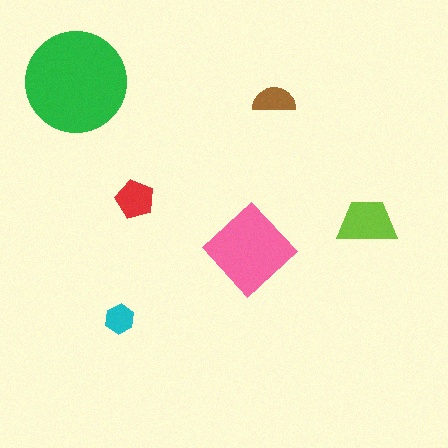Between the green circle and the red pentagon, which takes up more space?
The green circle.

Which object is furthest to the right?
The lime trapezoid is rightmost.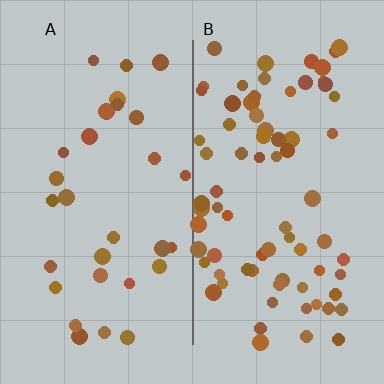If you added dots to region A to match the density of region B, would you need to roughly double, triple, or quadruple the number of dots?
Approximately triple.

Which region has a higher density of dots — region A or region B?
B (the right).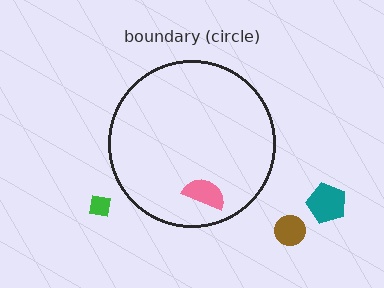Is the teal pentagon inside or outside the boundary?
Outside.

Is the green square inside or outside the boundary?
Outside.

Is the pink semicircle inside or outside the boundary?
Inside.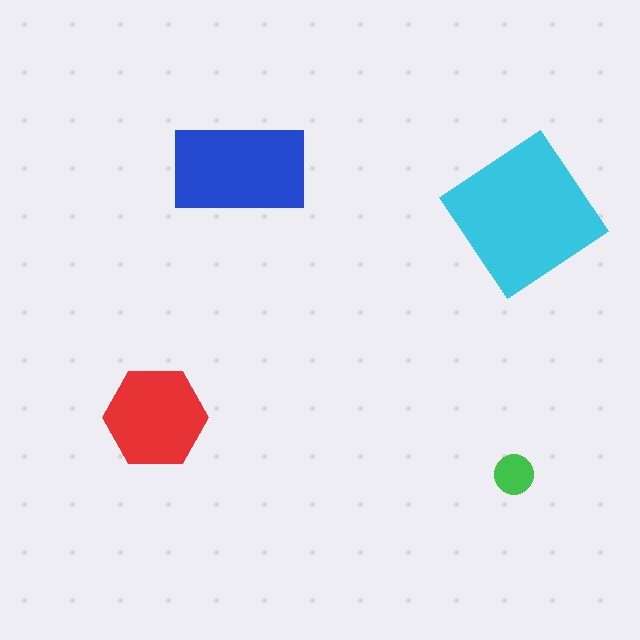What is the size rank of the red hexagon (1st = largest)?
3rd.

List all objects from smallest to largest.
The green circle, the red hexagon, the blue rectangle, the cyan diamond.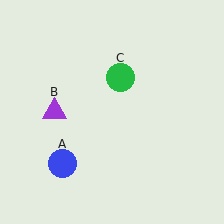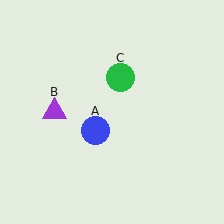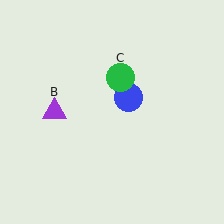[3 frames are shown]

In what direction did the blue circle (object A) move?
The blue circle (object A) moved up and to the right.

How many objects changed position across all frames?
1 object changed position: blue circle (object A).